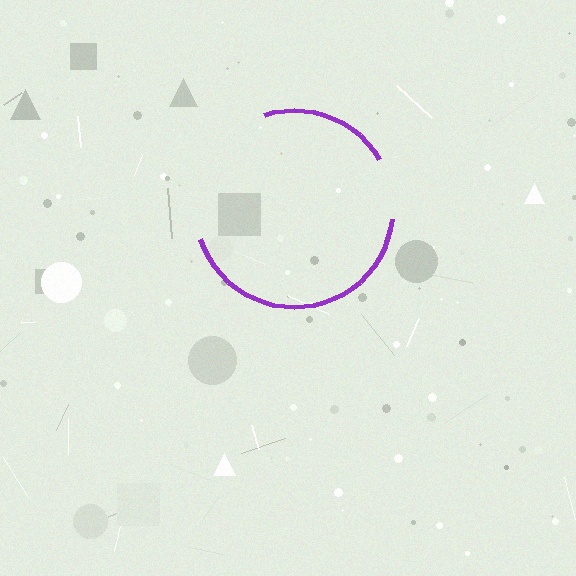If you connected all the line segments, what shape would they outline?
They would outline a circle.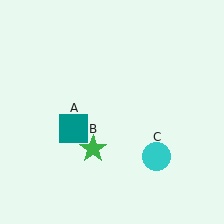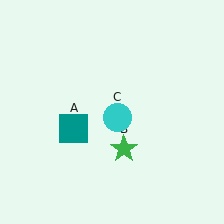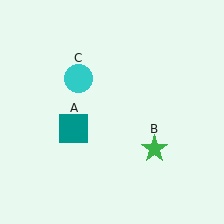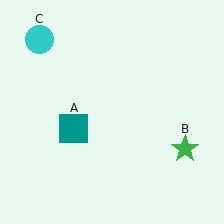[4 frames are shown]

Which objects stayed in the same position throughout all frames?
Teal square (object A) remained stationary.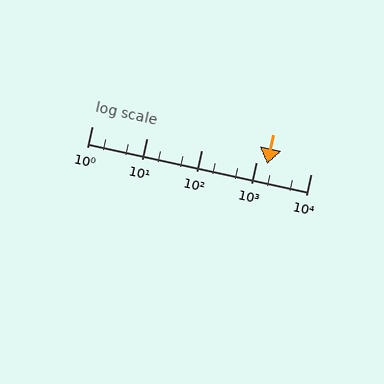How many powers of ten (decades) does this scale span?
The scale spans 4 decades, from 1 to 10000.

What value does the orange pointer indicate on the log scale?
The pointer indicates approximately 1600.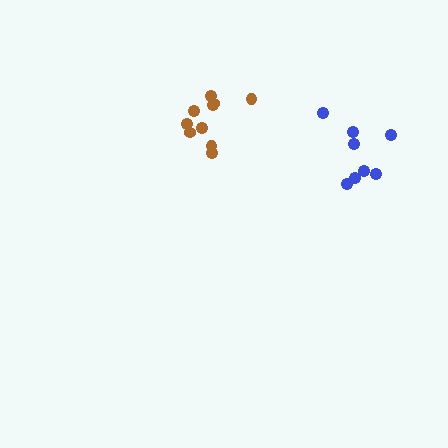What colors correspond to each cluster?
The clusters are colored: blue, brown.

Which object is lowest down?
The blue cluster is bottommost.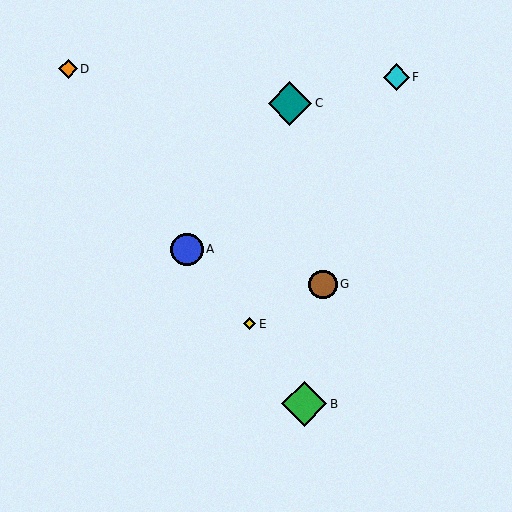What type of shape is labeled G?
Shape G is a brown circle.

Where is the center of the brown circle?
The center of the brown circle is at (323, 284).